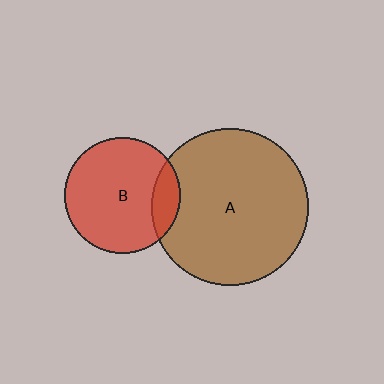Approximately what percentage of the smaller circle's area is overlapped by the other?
Approximately 15%.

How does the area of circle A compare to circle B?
Approximately 1.8 times.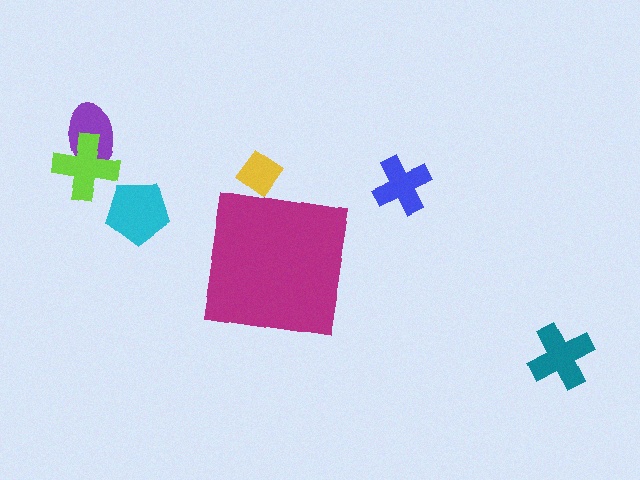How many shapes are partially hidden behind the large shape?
1 shape is partially hidden.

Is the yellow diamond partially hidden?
Yes, the yellow diamond is partially hidden behind the magenta square.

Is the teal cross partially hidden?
No, the teal cross is fully visible.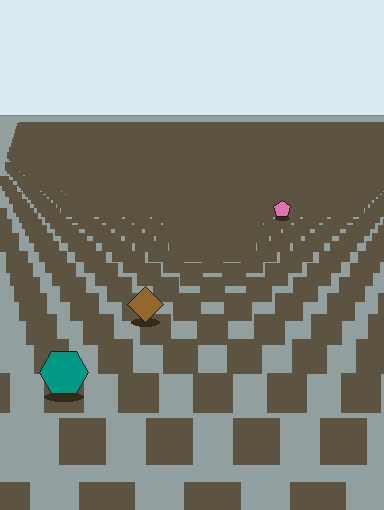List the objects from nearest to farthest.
From nearest to farthest: the teal hexagon, the brown diamond, the pink pentagon.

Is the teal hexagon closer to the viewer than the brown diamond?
Yes. The teal hexagon is closer — you can tell from the texture gradient: the ground texture is coarser near it.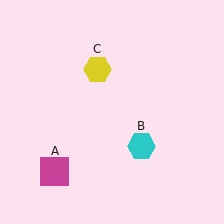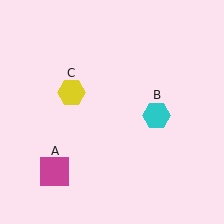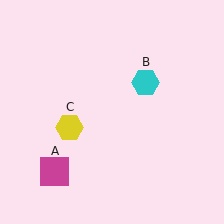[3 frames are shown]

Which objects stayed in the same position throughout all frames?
Magenta square (object A) remained stationary.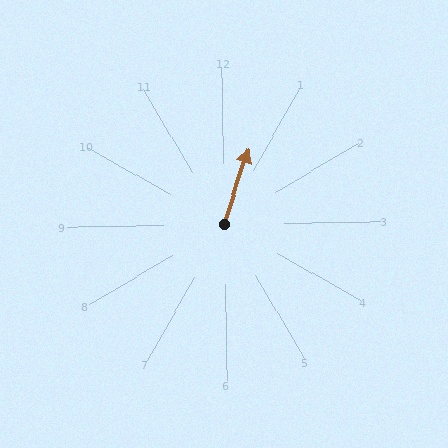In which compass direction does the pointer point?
North.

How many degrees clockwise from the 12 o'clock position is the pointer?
Approximately 19 degrees.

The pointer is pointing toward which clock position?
Roughly 1 o'clock.